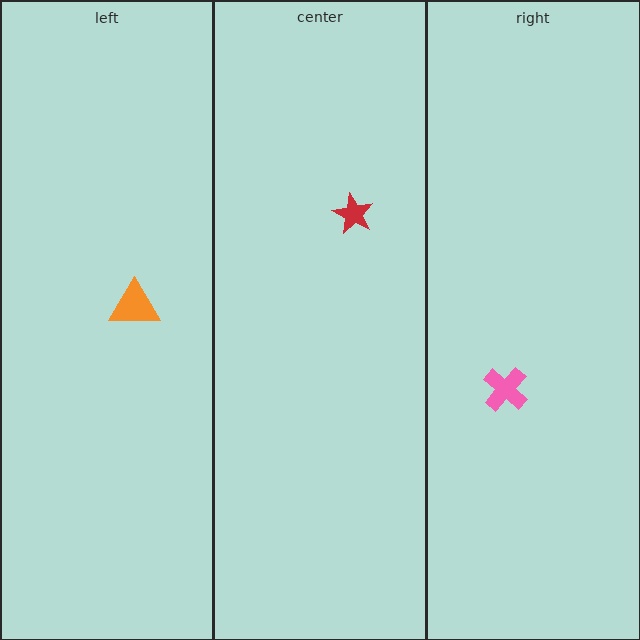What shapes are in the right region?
The pink cross.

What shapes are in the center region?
The red star.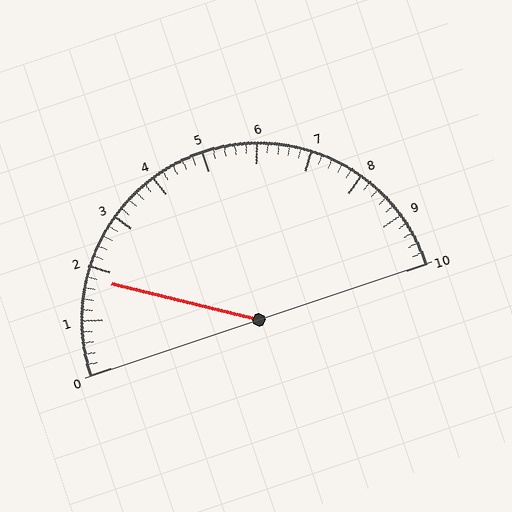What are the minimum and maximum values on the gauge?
The gauge ranges from 0 to 10.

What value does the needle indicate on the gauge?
The needle indicates approximately 1.8.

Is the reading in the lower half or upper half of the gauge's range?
The reading is in the lower half of the range (0 to 10).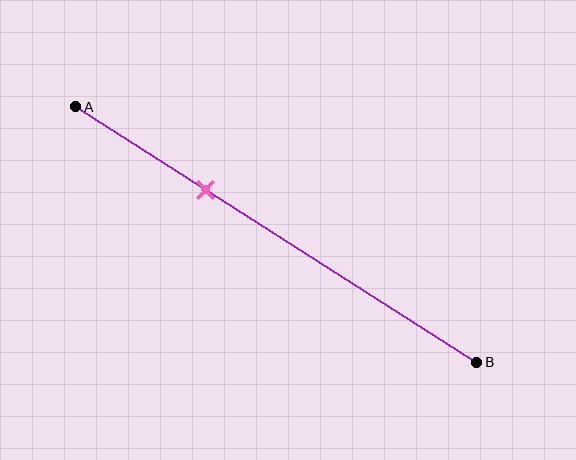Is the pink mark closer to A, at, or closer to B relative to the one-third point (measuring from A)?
The pink mark is approximately at the one-third point of segment AB.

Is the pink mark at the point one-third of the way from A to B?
Yes, the mark is approximately at the one-third point.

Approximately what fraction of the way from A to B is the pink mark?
The pink mark is approximately 30% of the way from A to B.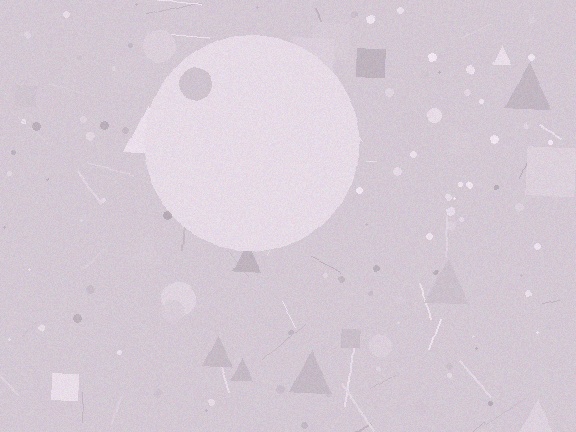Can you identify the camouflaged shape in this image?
The camouflaged shape is a circle.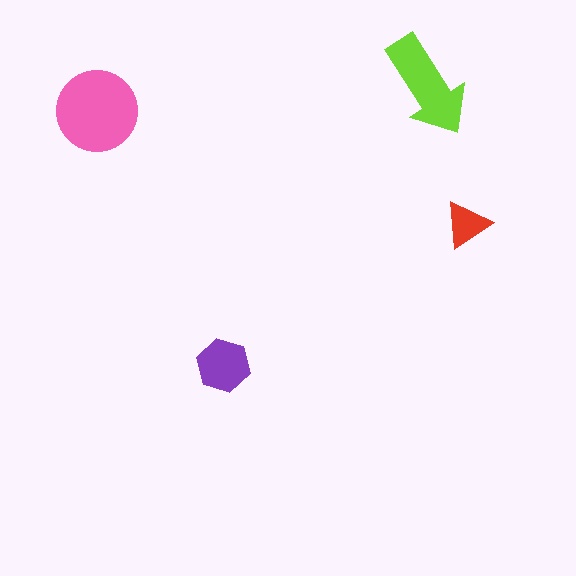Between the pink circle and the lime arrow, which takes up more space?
The pink circle.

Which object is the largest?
The pink circle.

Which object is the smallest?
The red triangle.